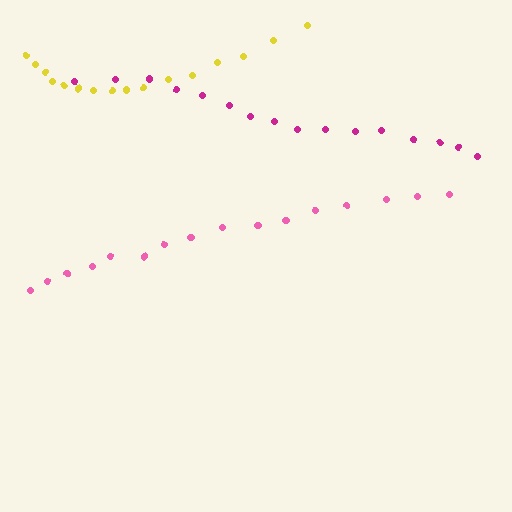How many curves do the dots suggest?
There are 3 distinct paths.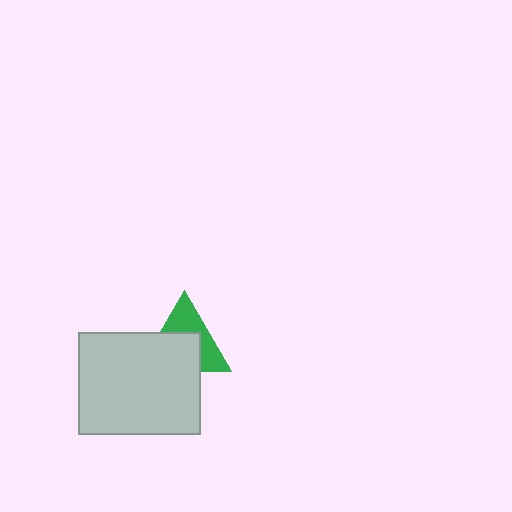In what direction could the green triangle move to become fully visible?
The green triangle could move up. That would shift it out from behind the light gray rectangle entirely.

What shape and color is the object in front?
The object in front is a light gray rectangle.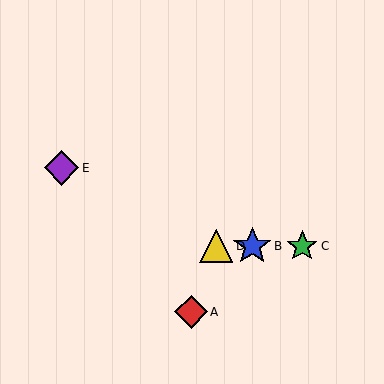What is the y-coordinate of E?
Object E is at y≈168.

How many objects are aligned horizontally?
3 objects (B, C, D) are aligned horizontally.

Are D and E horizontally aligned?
No, D is at y≈246 and E is at y≈168.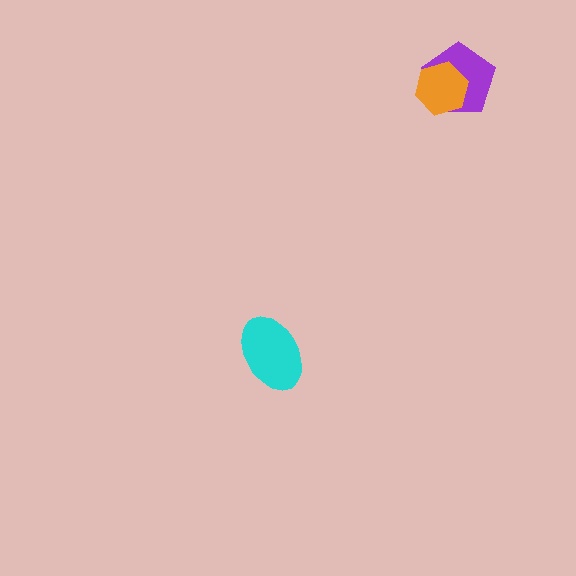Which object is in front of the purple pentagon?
The orange hexagon is in front of the purple pentagon.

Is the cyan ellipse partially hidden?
No, no other shape covers it.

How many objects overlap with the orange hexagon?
1 object overlaps with the orange hexagon.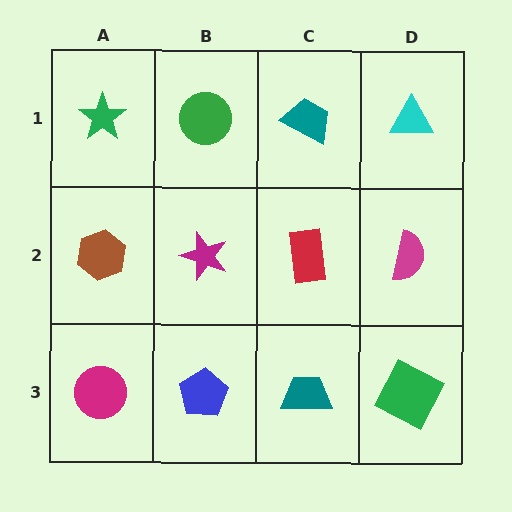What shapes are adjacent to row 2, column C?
A teal trapezoid (row 1, column C), a teal trapezoid (row 3, column C), a magenta star (row 2, column B), a magenta semicircle (row 2, column D).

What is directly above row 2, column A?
A green star.